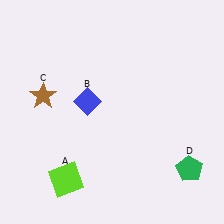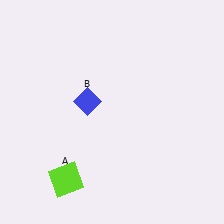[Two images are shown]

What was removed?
The brown star (C), the green pentagon (D) were removed in Image 2.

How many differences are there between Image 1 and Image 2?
There are 2 differences between the two images.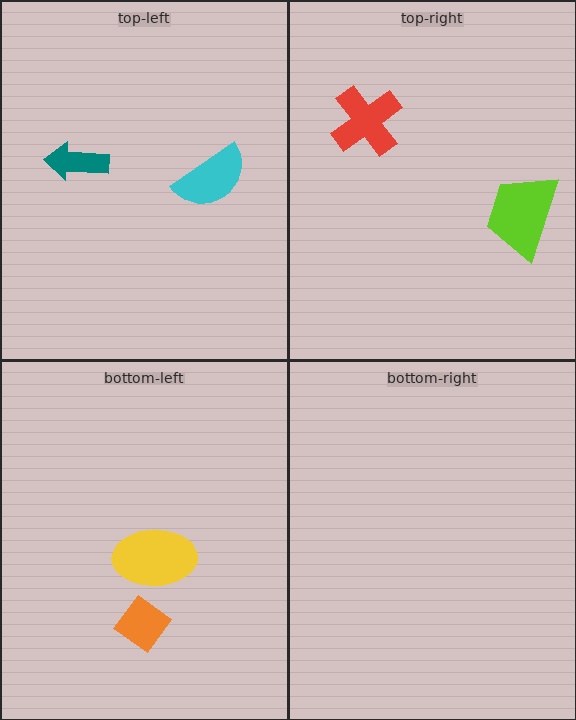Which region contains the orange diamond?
The bottom-left region.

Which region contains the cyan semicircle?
The top-left region.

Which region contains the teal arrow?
The top-left region.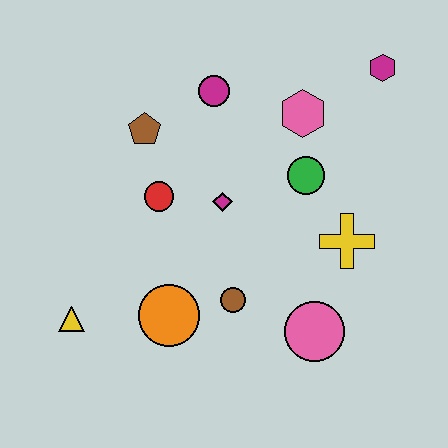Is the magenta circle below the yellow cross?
No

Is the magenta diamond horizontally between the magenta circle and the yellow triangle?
No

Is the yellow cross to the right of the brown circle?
Yes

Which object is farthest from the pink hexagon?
The yellow triangle is farthest from the pink hexagon.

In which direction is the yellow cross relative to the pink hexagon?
The yellow cross is below the pink hexagon.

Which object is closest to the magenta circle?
The brown pentagon is closest to the magenta circle.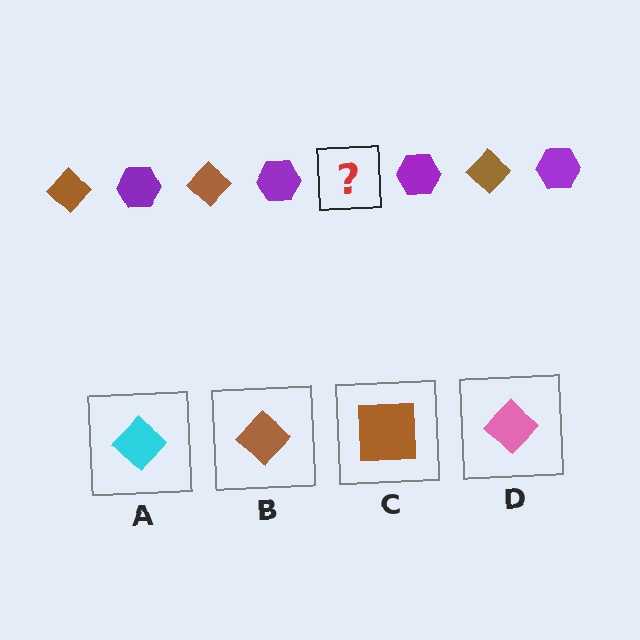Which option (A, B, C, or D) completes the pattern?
B.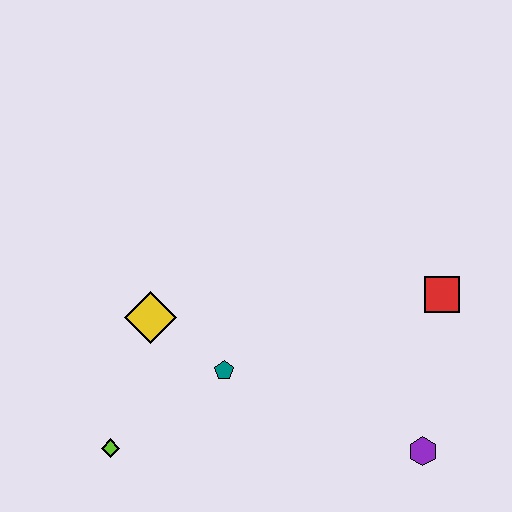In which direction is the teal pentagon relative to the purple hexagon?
The teal pentagon is to the left of the purple hexagon.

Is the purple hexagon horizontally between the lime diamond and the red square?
Yes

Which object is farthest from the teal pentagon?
The red square is farthest from the teal pentagon.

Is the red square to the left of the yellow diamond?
No